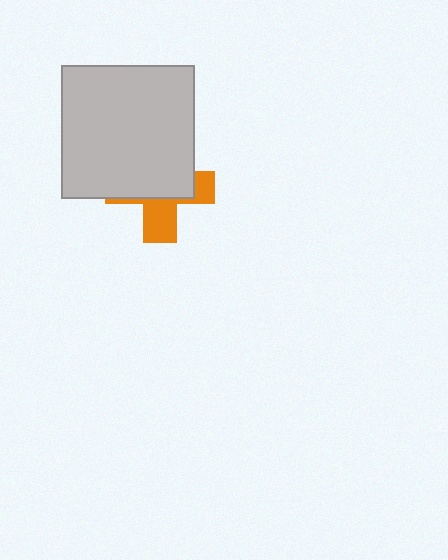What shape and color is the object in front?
The object in front is a light gray square.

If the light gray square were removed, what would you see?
You would see the complete orange cross.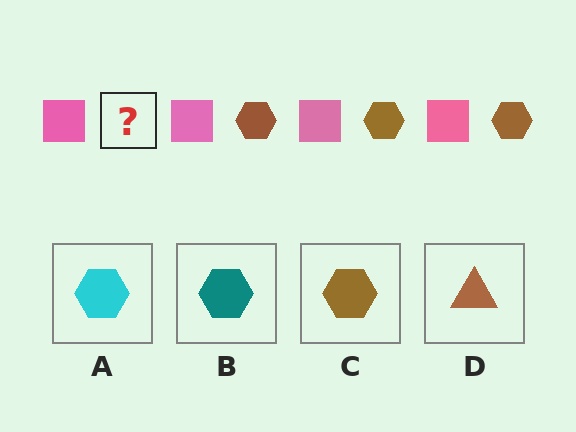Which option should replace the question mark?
Option C.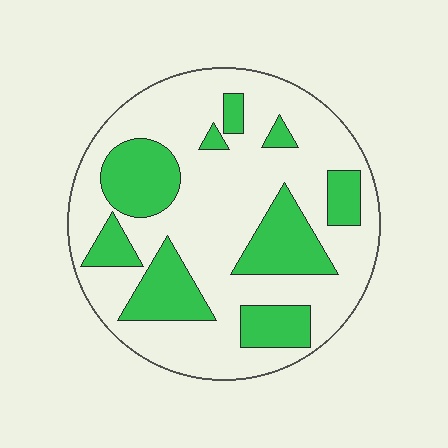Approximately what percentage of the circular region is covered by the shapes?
Approximately 30%.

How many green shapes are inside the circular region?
9.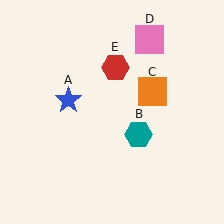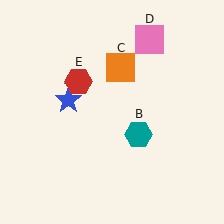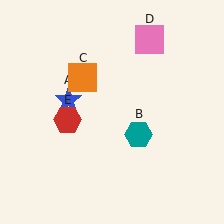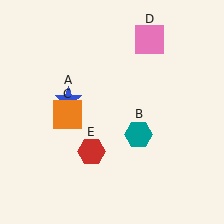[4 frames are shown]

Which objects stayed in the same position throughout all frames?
Blue star (object A) and teal hexagon (object B) and pink square (object D) remained stationary.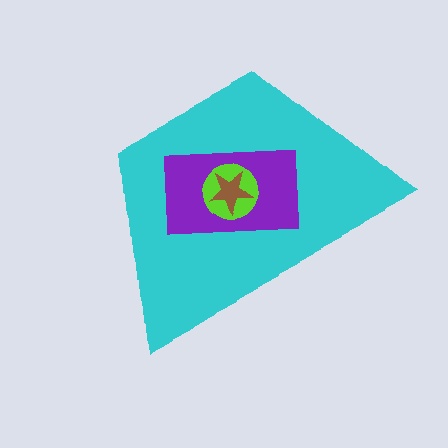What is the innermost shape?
The brown star.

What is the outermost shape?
The cyan trapezoid.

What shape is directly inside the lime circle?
The brown star.